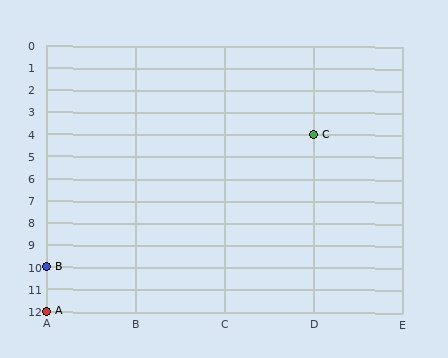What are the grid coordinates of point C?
Point C is at grid coordinates (D, 4).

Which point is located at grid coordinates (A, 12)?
Point A is at (A, 12).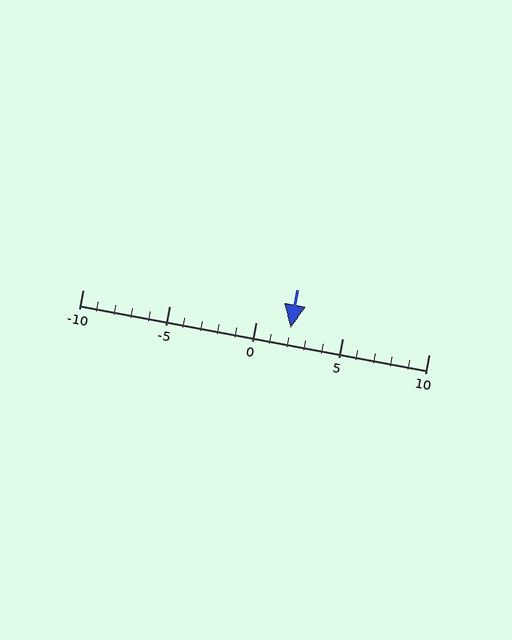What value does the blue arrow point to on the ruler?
The blue arrow points to approximately 2.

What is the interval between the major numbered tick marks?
The major tick marks are spaced 5 units apart.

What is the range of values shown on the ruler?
The ruler shows values from -10 to 10.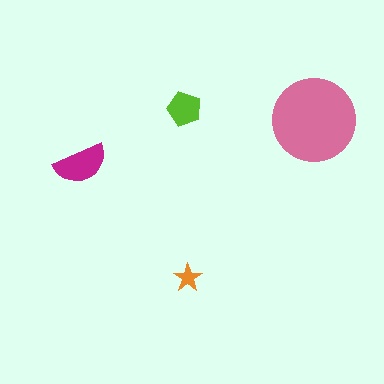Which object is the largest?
The pink circle.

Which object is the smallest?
The orange star.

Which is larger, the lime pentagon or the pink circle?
The pink circle.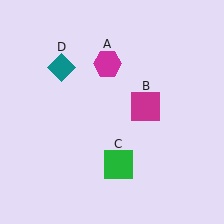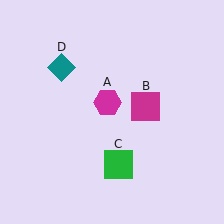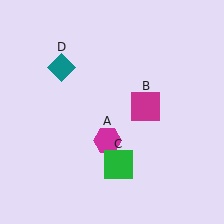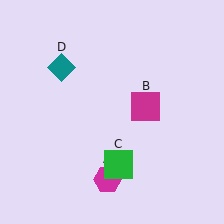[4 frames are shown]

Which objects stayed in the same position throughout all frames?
Magenta square (object B) and green square (object C) and teal diamond (object D) remained stationary.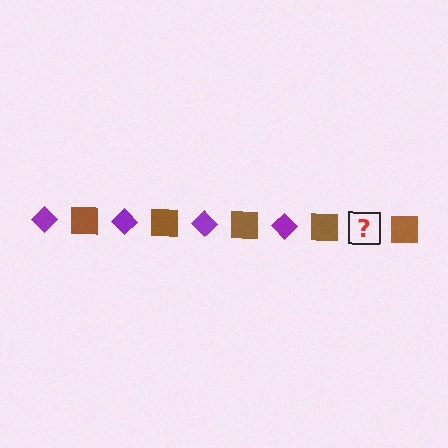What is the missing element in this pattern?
The missing element is a purple diamond.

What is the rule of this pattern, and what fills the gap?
The rule is that the pattern alternates between purple diamond and brown square. The gap should be filled with a purple diamond.